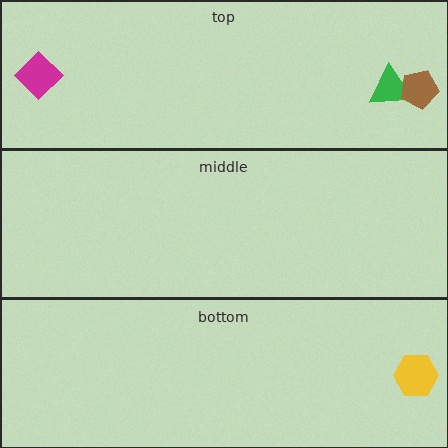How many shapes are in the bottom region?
1.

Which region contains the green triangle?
The top region.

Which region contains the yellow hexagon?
The bottom region.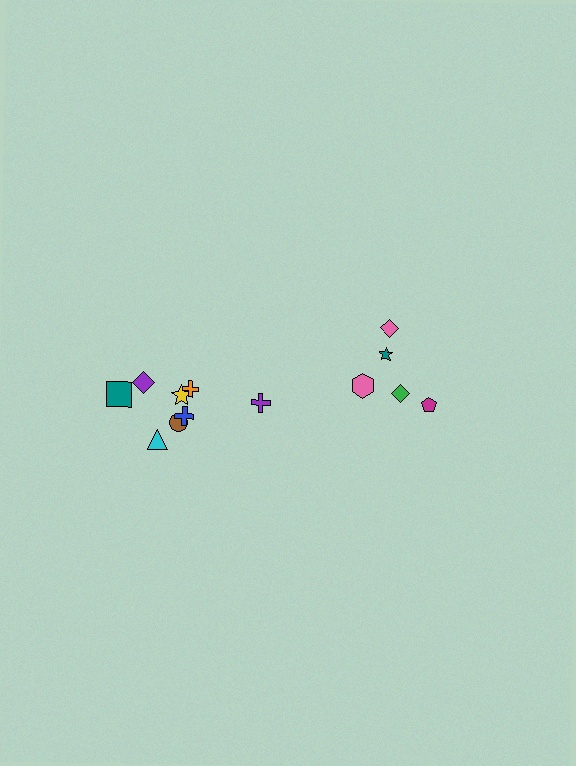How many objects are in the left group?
There are 8 objects.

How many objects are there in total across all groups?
There are 13 objects.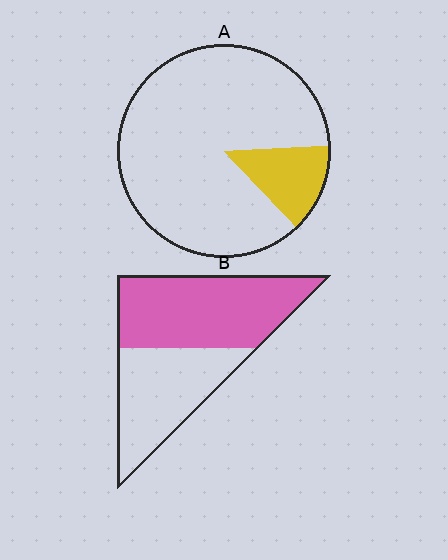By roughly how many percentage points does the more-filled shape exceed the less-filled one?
By roughly 45 percentage points (B over A).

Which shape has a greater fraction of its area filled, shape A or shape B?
Shape B.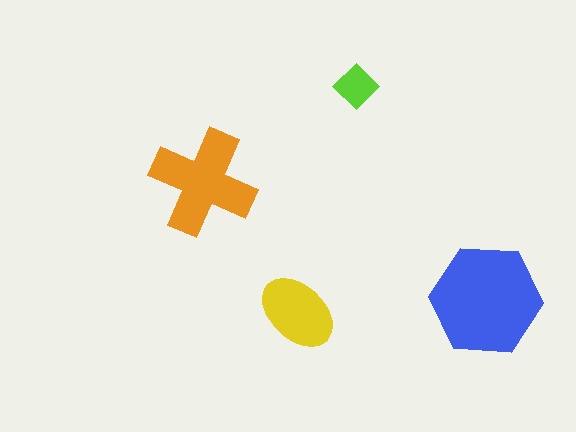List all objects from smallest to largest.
The lime diamond, the yellow ellipse, the orange cross, the blue hexagon.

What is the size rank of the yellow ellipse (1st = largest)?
3rd.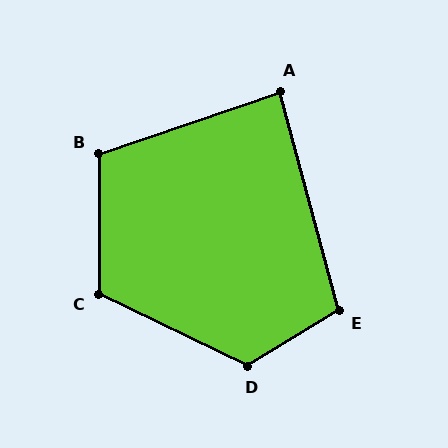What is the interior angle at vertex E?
Approximately 106 degrees (obtuse).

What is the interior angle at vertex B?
Approximately 109 degrees (obtuse).